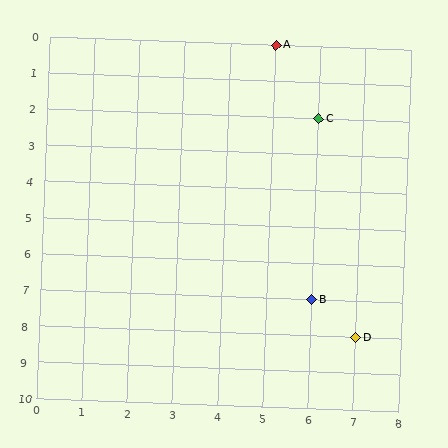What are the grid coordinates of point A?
Point A is at grid coordinates (5, 0).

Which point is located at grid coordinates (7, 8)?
Point D is at (7, 8).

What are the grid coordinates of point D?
Point D is at grid coordinates (7, 8).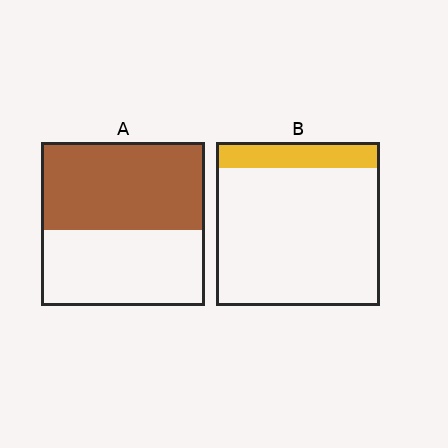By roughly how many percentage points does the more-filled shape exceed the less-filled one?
By roughly 40 percentage points (A over B).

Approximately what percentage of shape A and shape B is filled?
A is approximately 55% and B is approximately 15%.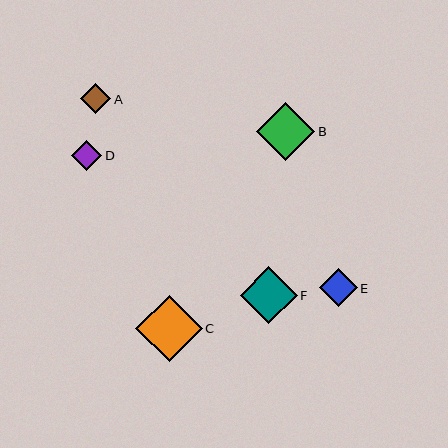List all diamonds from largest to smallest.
From largest to smallest: C, B, F, E, A, D.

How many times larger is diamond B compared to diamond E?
Diamond B is approximately 1.5 times the size of diamond E.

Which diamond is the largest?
Diamond C is the largest with a size of approximately 66 pixels.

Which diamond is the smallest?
Diamond D is the smallest with a size of approximately 30 pixels.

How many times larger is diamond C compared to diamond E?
Diamond C is approximately 1.8 times the size of diamond E.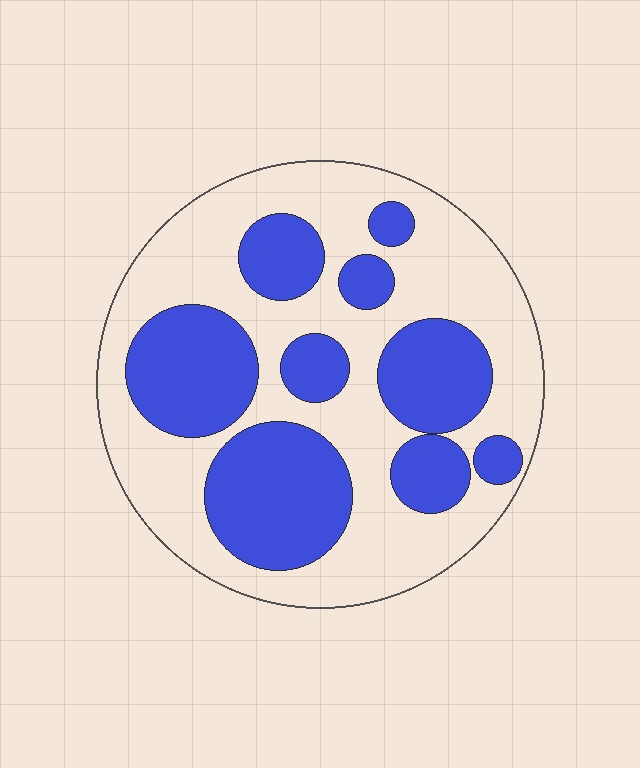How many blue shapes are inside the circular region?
9.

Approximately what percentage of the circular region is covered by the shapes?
Approximately 40%.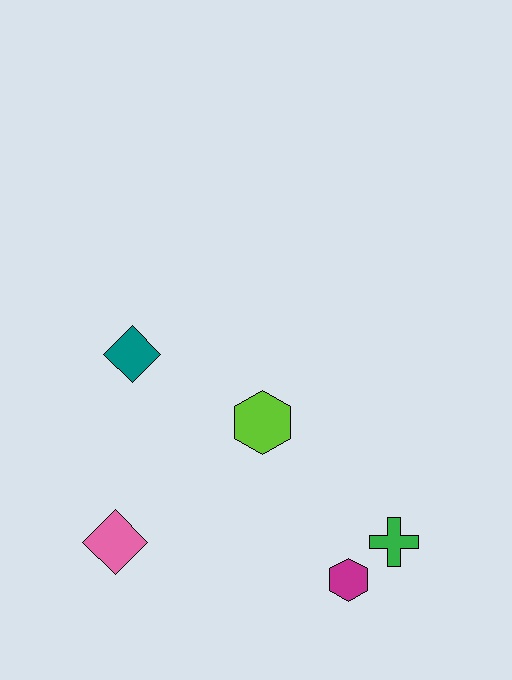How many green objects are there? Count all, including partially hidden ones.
There is 1 green object.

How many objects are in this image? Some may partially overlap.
There are 5 objects.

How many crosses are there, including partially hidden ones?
There is 1 cross.